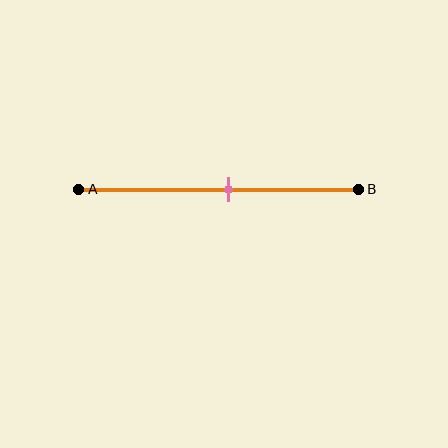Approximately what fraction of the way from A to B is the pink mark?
The pink mark is approximately 55% of the way from A to B.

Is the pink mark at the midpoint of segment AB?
No, the mark is at about 55% from A, not at the 50% midpoint.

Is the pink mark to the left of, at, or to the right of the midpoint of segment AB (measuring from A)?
The pink mark is to the right of the midpoint of segment AB.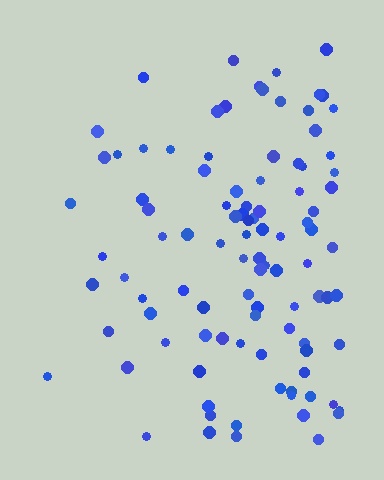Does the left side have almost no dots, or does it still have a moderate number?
Still a moderate number, just noticeably fewer than the right.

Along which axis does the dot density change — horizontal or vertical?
Horizontal.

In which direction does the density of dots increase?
From left to right, with the right side densest.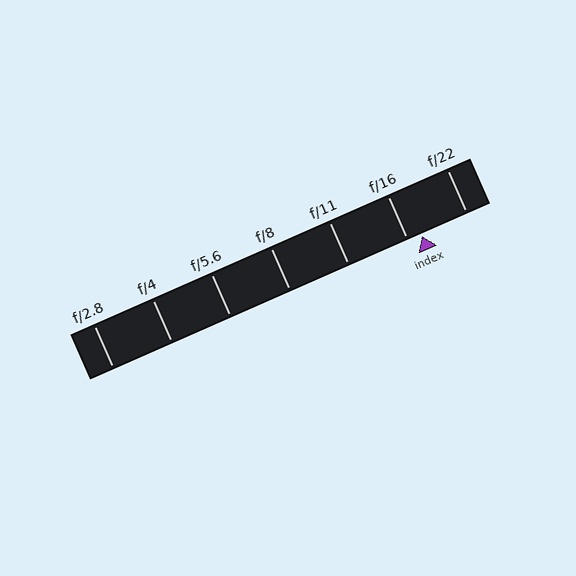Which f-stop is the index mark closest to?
The index mark is closest to f/16.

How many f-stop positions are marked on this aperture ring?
There are 7 f-stop positions marked.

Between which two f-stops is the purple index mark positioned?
The index mark is between f/16 and f/22.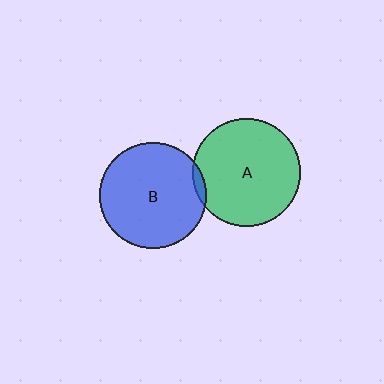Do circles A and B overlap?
Yes.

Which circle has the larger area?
Circle A (green).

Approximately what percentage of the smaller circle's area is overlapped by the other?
Approximately 5%.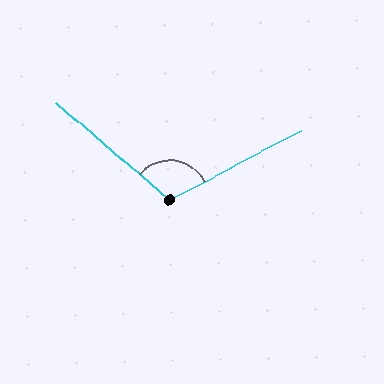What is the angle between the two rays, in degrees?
Approximately 112 degrees.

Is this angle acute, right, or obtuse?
It is obtuse.